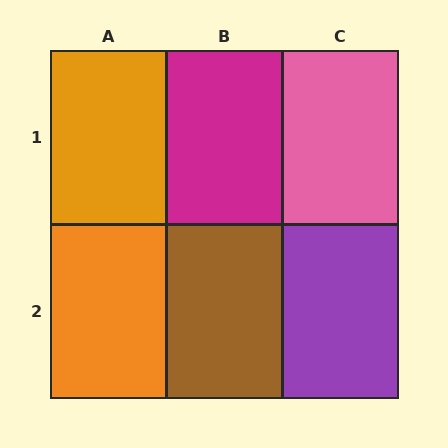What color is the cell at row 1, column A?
Orange.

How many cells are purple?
1 cell is purple.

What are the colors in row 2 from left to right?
Orange, brown, purple.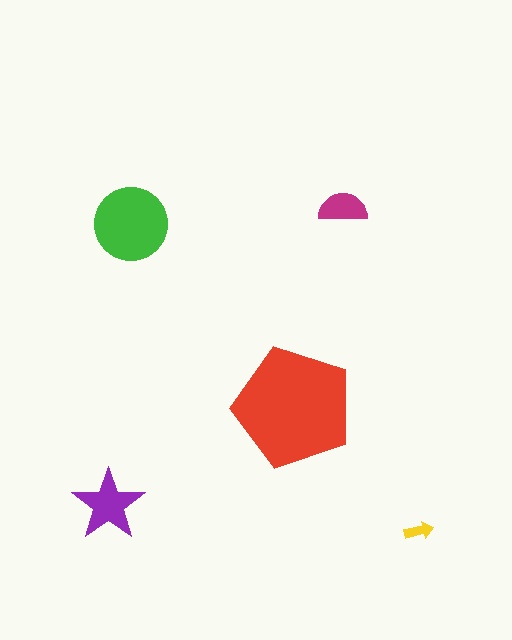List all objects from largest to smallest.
The red pentagon, the green circle, the purple star, the magenta semicircle, the yellow arrow.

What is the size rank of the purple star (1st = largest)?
3rd.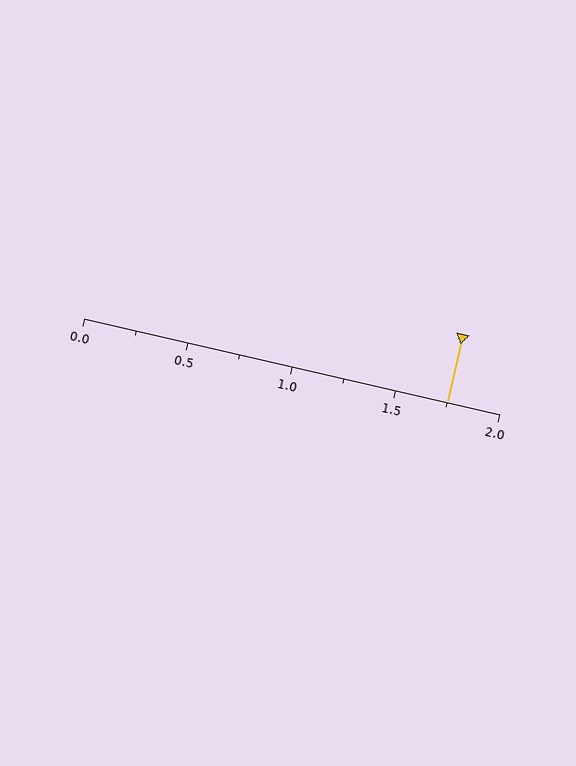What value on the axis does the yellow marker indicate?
The marker indicates approximately 1.75.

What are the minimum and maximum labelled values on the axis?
The axis runs from 0.0 to 2.0.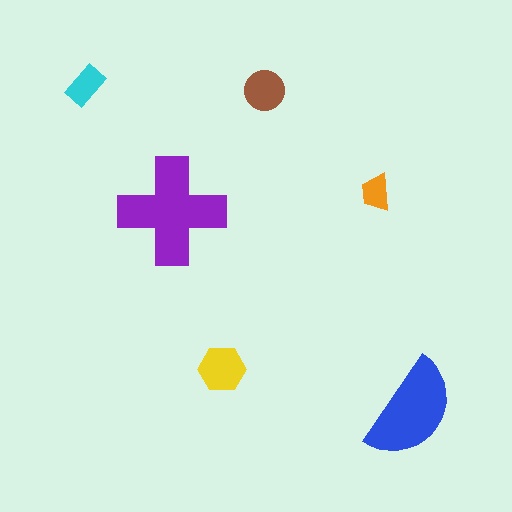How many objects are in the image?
There are 6 objects in the image.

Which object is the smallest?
The orange trapezoid.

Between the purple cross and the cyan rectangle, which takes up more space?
The purple cross.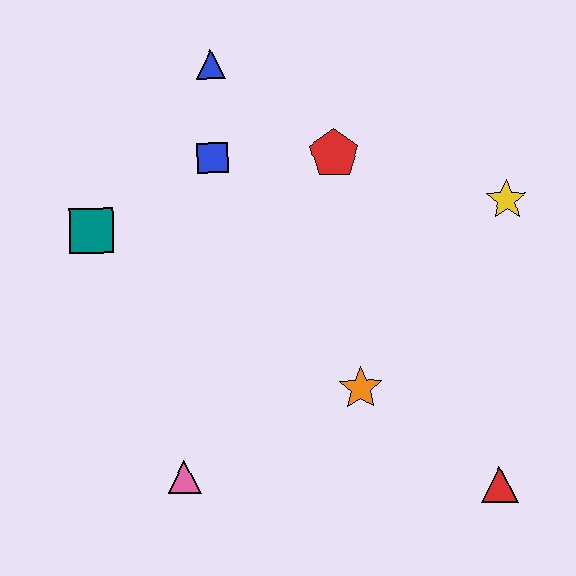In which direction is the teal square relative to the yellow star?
The teal square is to the left of the yellow star.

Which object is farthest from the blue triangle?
The red triangle is farthest from the blue triangle.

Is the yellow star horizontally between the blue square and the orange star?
No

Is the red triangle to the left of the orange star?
No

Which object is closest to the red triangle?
The orange star is closest to the red triangle.